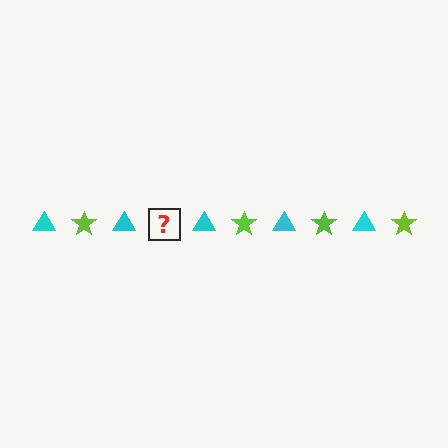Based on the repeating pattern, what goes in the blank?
The blank should be a lime star.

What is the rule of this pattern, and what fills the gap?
The rule is that the pattern alternates between cyan triangle and lime star. The gap should be filled with a lime star.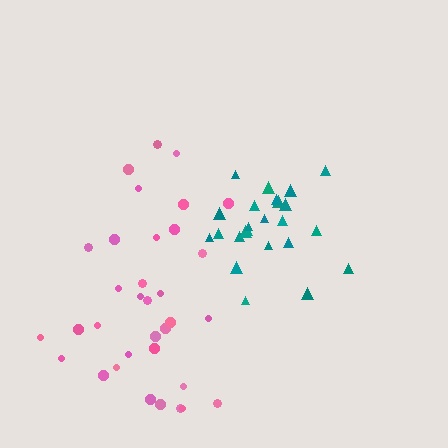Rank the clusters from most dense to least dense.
teal, pink.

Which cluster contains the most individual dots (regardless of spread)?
Pink (34).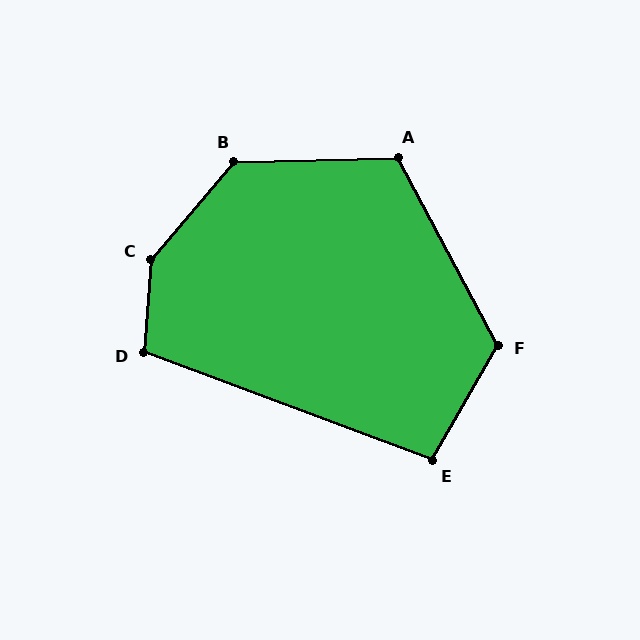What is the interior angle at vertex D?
Approximately 106 degrees (obtuse).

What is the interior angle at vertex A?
Approximately 117 degrees (obtuse).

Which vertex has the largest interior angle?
C, at approximately 144 degrees.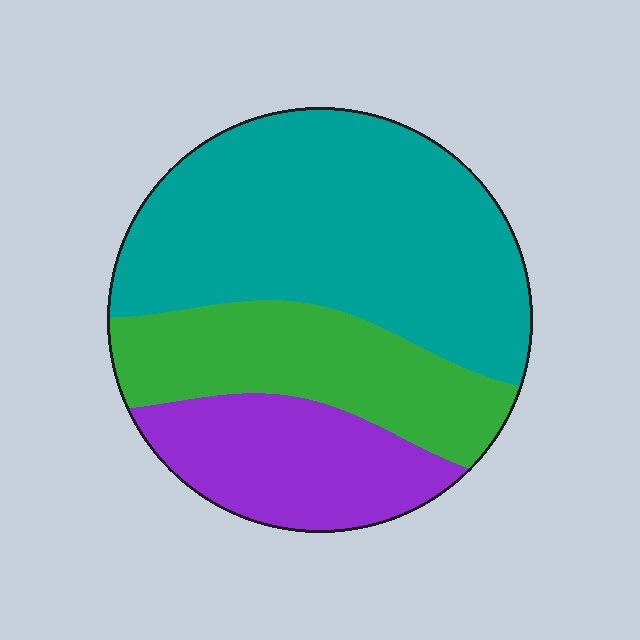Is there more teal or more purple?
Teal.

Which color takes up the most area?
Teal, at roughly 50%.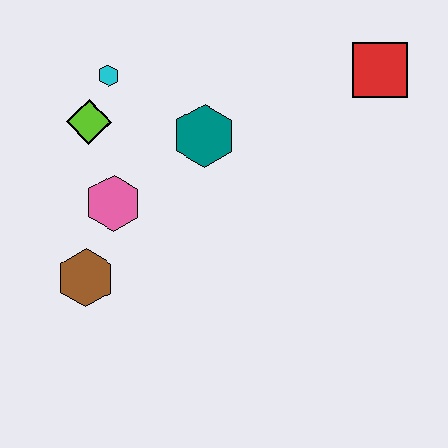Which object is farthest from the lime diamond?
The red square is farthest from the lime diamond.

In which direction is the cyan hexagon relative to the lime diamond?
The cyan hexagon is above the lime diamond.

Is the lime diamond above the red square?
No